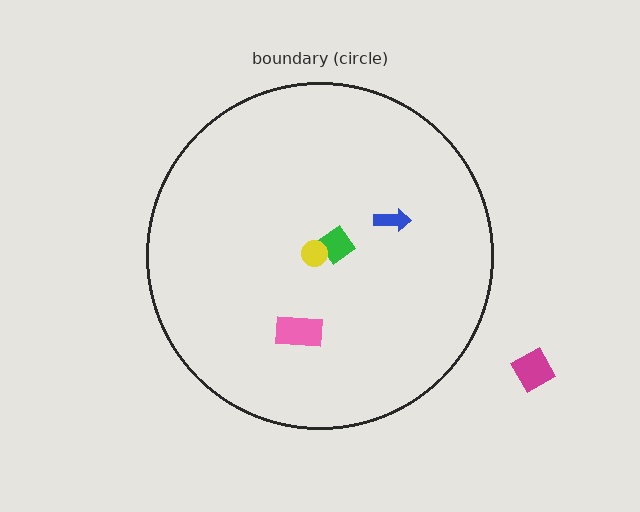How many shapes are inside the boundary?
4 inside, 1 outside.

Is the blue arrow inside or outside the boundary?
Inside.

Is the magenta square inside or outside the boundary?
Outside.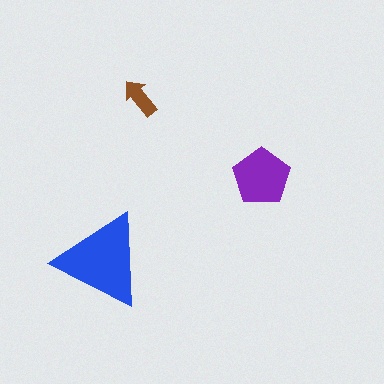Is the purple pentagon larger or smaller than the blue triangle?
Smaller.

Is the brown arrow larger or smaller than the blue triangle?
Smaller.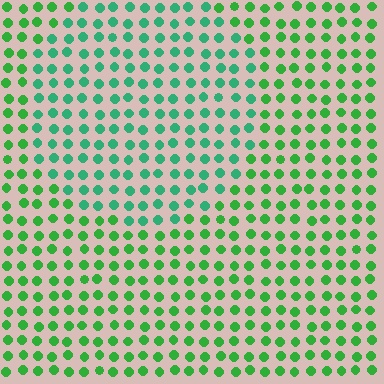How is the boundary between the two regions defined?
The boundary is defined purely by a slight shift in hue (about 29 degrees). Spacing, size, and orientation are identical on both sides.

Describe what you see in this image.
The image is filled with small green elements in a uniform arrangement. A circle-shaped region is visible where the elements are tinted to a slightly different hue, forming a subtle color boundary.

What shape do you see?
I see a circle.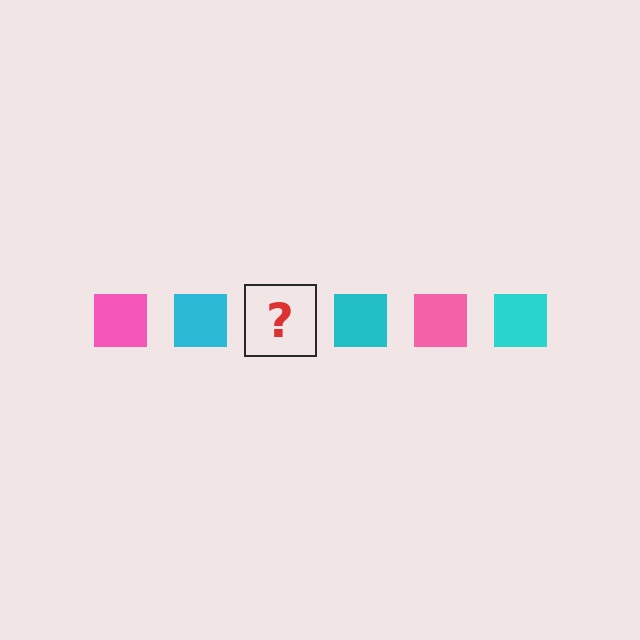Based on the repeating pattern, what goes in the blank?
The blank should be a pink square.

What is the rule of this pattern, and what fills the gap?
The rule is that the pattern cycles through pink, cyan squares. The gap should be filled with a pink square.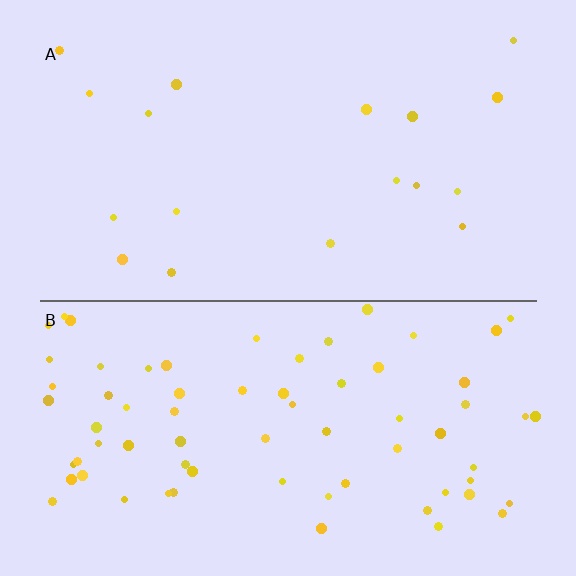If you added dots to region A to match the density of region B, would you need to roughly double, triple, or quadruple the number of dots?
Approximately quadruple.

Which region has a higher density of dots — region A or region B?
B (the bottom).